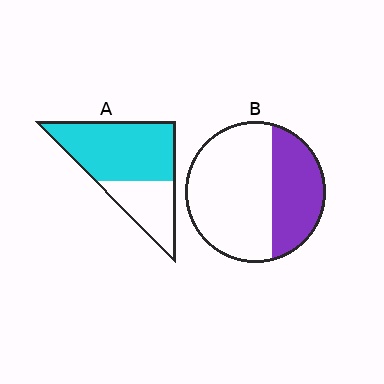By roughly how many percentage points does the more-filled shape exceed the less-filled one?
By roughly 30 percentage points (A over B).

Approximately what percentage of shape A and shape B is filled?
A is approximately 65% and B is approximately 35%.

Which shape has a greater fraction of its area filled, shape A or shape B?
Shape A.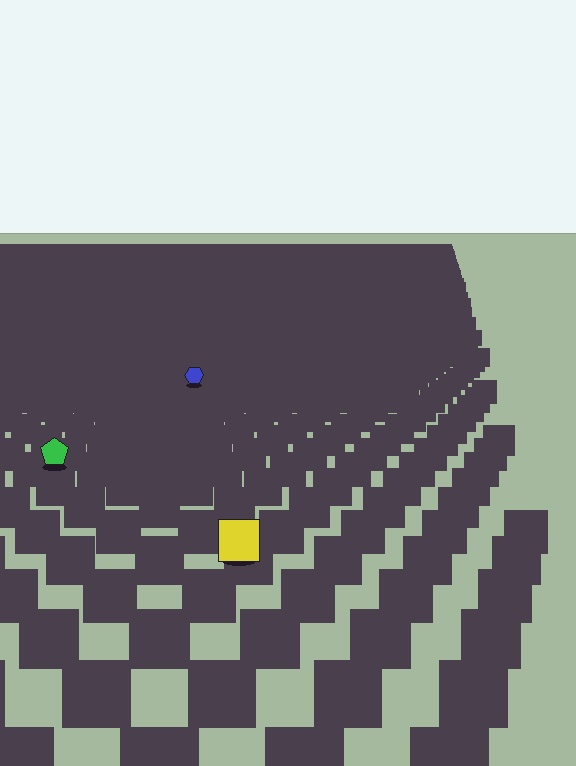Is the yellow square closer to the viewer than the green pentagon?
Yes. The yellow square is closer — you can tell from the texture gradient: the ground texture is coarser near it.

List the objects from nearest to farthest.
From nearest to farthest: the yellow square, the green pentagon, the blue hexagon.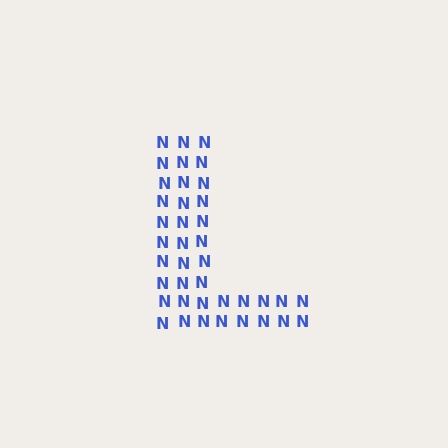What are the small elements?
The small elements are letter N's.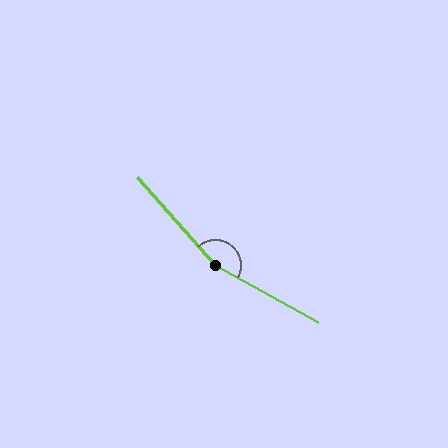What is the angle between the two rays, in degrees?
Approximately 160 degrees.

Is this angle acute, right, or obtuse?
It is obtuse.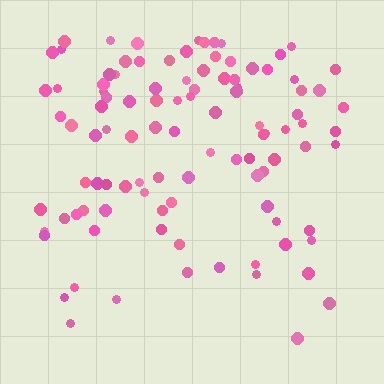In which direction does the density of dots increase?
From bottom to top, with the top side densest.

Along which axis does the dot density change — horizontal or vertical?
Vertical.